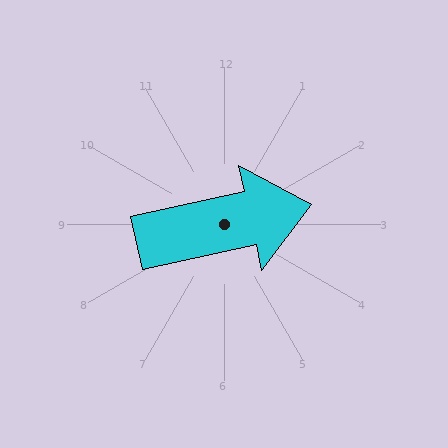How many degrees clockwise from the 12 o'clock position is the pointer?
Approximately 78 degrees.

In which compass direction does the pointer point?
East.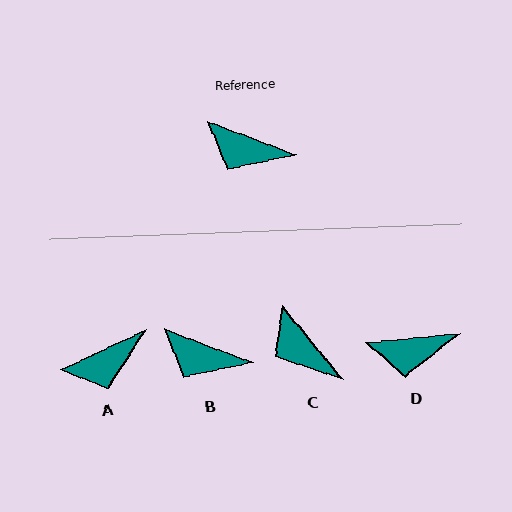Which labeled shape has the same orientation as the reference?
B.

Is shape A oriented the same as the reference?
No, it is off by about 45 degrees.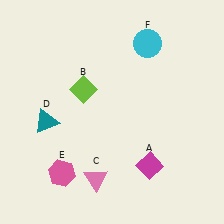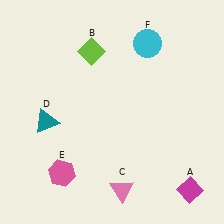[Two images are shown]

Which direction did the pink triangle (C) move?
The pink triangle (C) moved right.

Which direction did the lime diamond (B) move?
The lime diamond (B) moved up.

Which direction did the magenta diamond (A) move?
The magenta diamond (A) moved right.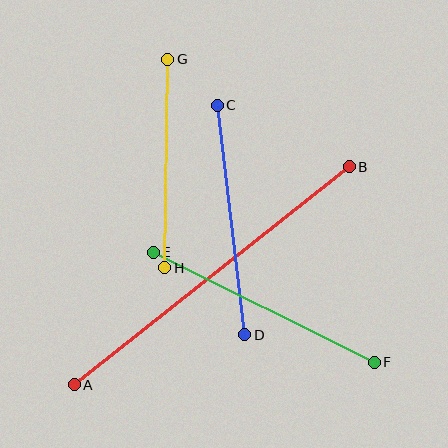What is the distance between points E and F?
The distance is approximately 247 pixels.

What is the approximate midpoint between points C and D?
The midpoint is at approximately (231, 220) pixels.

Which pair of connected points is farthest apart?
Points A and B are farthest apart.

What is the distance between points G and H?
The distance is approximately 209 pixels.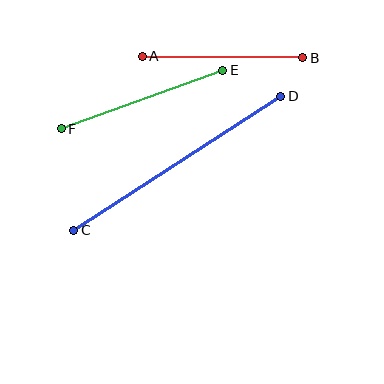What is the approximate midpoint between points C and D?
The midpoint is at approximately (177, 163) pixels.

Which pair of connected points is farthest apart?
Points C and D are farthest apart.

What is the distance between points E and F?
The distance is approximately 172 pixels.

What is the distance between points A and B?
The distance is approximately 161 pixels.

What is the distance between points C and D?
The distance is approximately 247 pixels.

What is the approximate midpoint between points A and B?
The midpoint is at approximately (223, 57) pixels.